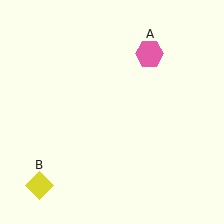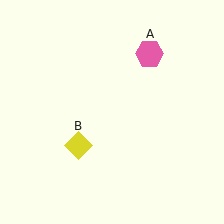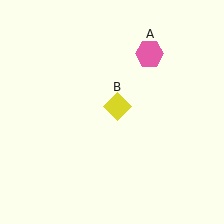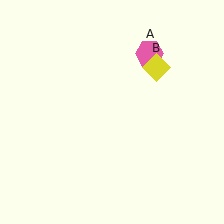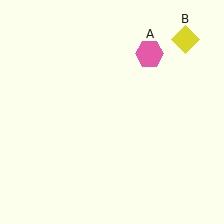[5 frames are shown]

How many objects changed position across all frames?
1 object changed position: yellow diamond (object B).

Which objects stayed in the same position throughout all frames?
Pink hexagon (object A) remained stationary.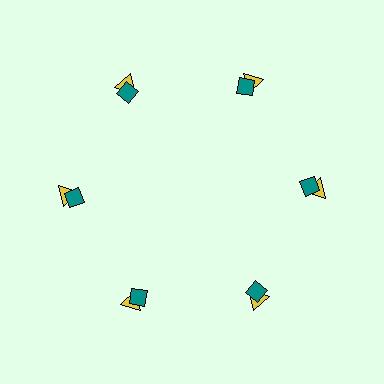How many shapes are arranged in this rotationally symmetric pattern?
There are 12 shapes, arranged in 6 groups of 2.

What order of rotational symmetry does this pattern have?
This pattern has 6-fold rotational symmetry.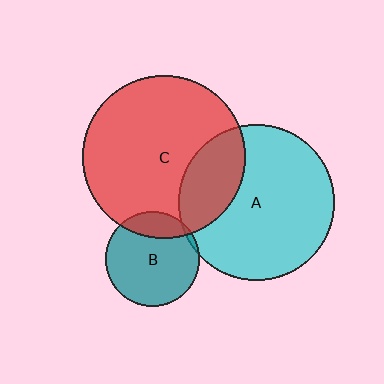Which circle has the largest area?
Circle C (red).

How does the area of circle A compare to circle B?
Approximately 2.7 times.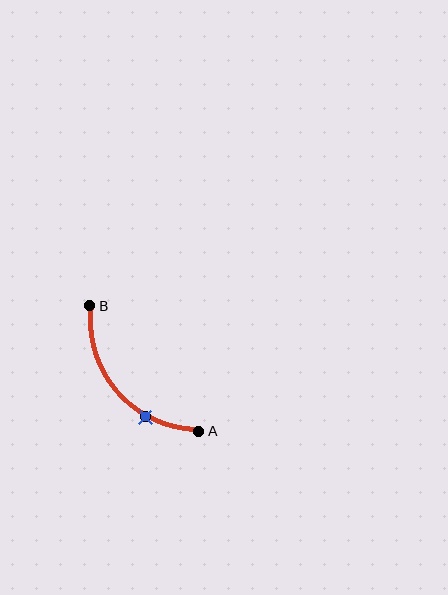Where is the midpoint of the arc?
The arc midpoint is the point on the curve farthest from the straight line joining A and B. It sits below and to the left of that line.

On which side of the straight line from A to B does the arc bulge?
The arc bulges below and to the left of the straight line connecting A and B.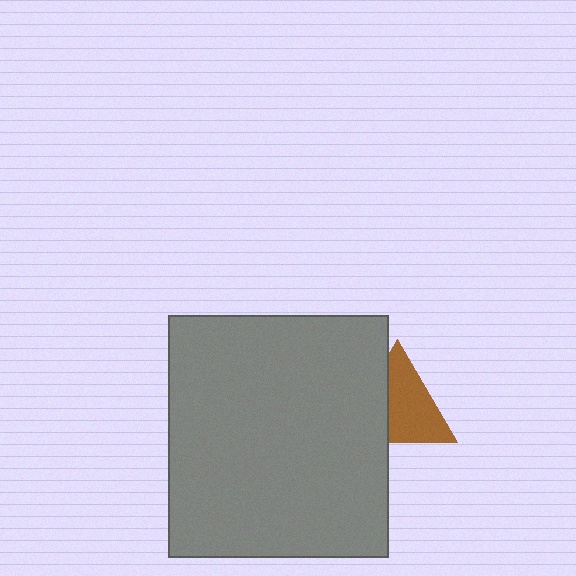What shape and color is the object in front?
The object in front is a gray rectangle.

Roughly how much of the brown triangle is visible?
About half of it is visible (roughly 62%).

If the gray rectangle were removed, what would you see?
You would see the complete brown triangle.